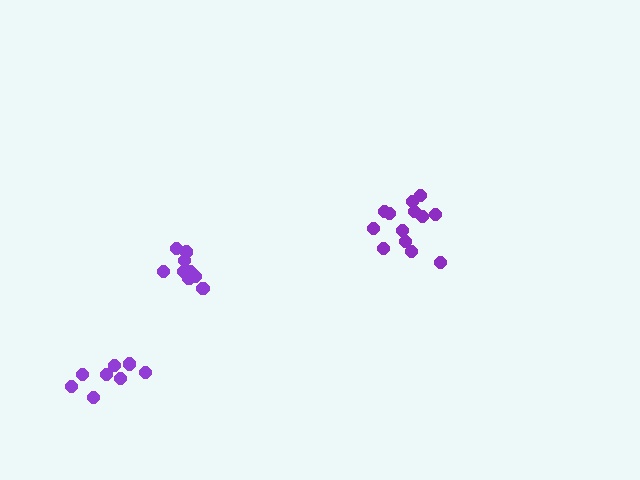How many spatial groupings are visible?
There are 3 spatial groupings.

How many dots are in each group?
Group 1: 13 dots, Group 2: 9 dots, Group 3: 8 dots (30 total).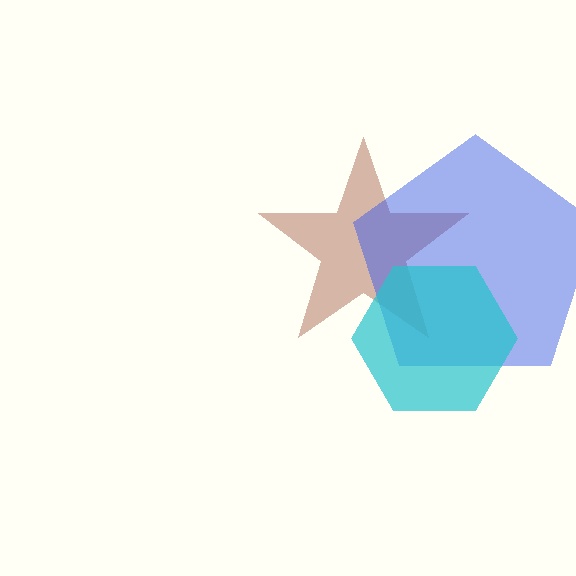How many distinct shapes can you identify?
There are 3 distinct shapes: a brown star, a blue pentagon, a cyan hexagon.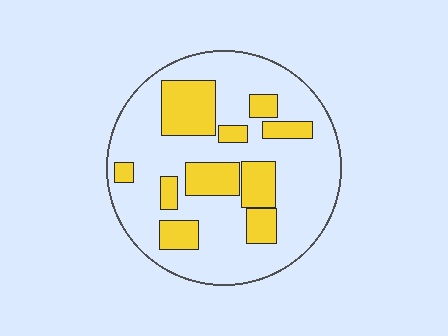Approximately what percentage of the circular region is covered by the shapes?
Approximately 30%.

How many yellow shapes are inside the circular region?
10.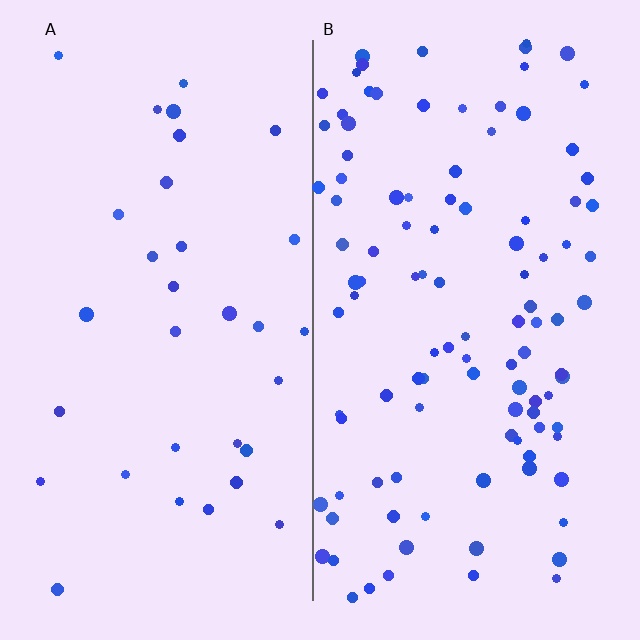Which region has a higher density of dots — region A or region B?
B (the right).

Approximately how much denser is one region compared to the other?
Approximately 3.3× — region B over region A.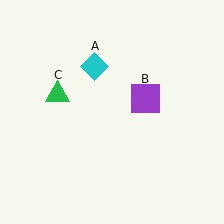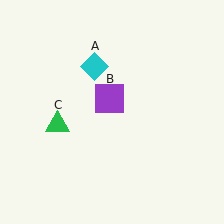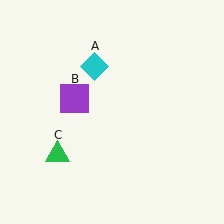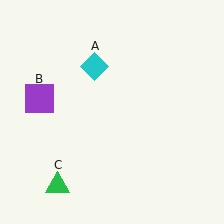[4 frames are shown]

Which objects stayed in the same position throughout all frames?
Cyan diamond (object A) remained stationary.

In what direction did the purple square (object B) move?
The purple square (object B) moved left.